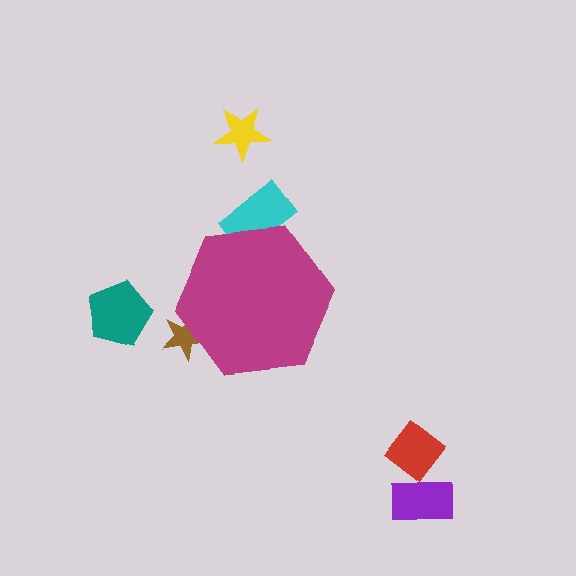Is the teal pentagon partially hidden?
No, the teal pentagon is fully visible.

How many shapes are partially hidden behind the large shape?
2 shapes are partially hidden.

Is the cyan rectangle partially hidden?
Yes, the cyan rectangle is partially hidden behind the magenta hexagon.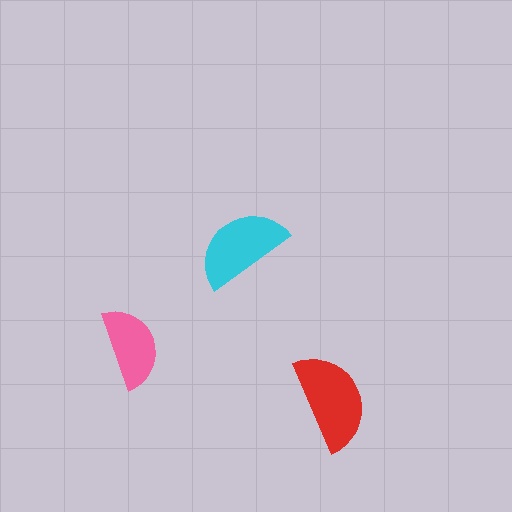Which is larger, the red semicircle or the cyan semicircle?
The red one.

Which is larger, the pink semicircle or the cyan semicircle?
The cyan one.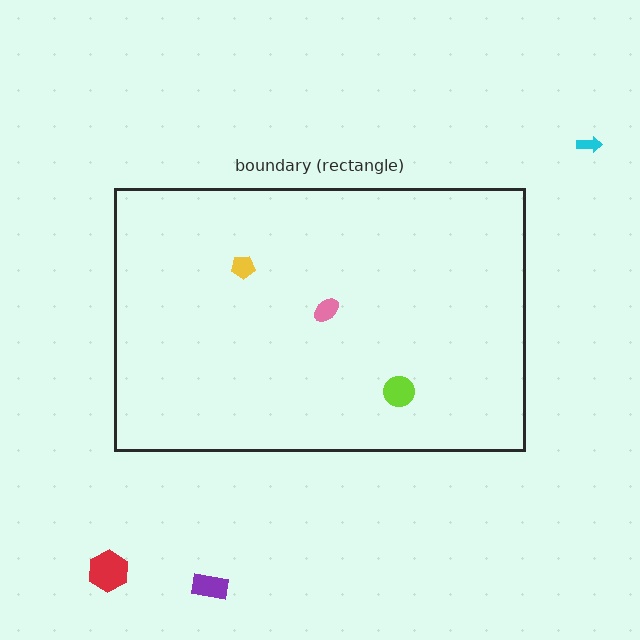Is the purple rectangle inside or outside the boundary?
Outside.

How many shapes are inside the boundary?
3 inside, 3 outside.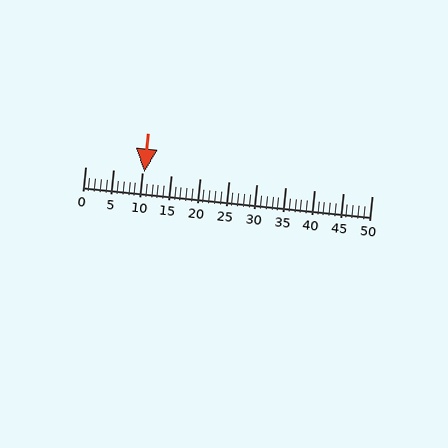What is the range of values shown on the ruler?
The ruler shows values from 0 to 50.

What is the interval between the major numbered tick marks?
The major tick marks are spaced 5 units apart.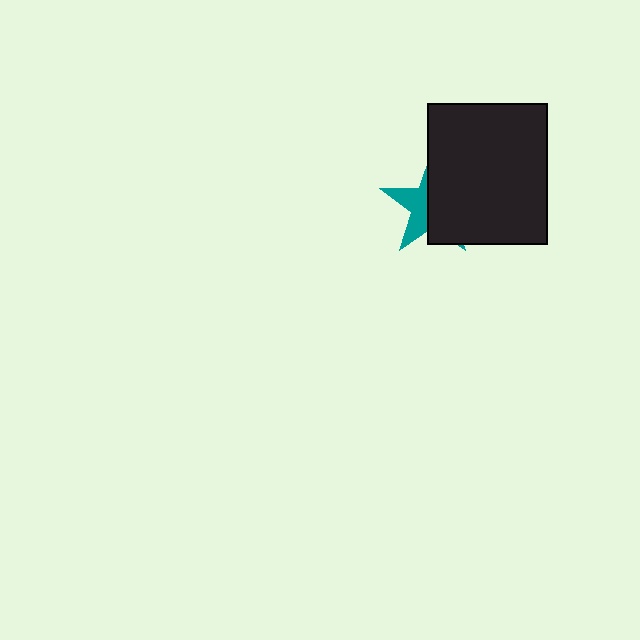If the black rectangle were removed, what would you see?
You would see the complete teal star.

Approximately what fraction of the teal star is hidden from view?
Roughly 59% of the teal star is hidden behind the black rectangle.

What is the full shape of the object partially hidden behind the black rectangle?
The partially hidden object is a teal star.